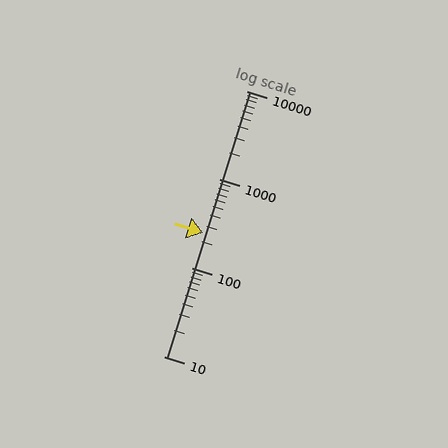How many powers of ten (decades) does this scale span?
The scale spans 3 decades, from 10 to 10000.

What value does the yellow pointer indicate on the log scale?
The pointer indicates approximately 250.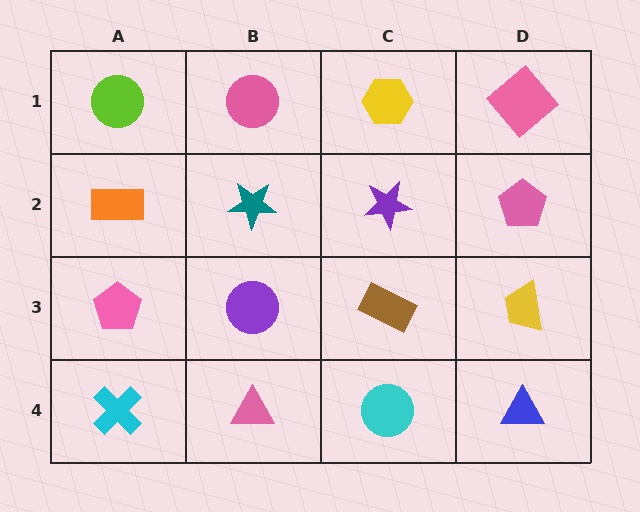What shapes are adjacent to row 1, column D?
A pink pentagon (row 2, column D), a yellow hexagon (row 1, column C).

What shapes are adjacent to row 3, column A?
An orange rectangle (row 2, column A), a cyan cross (row 4, column A), a purple circle (row 3, column B).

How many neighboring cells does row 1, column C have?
3.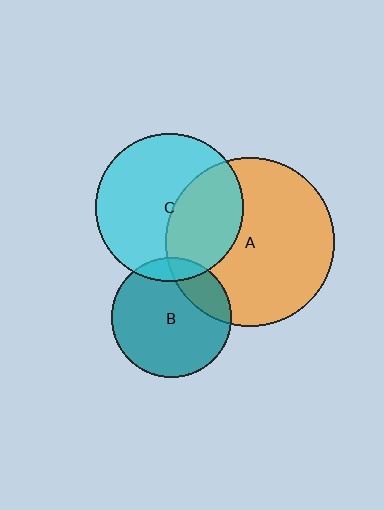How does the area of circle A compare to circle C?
Approximately 1.3 times.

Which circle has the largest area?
Circle A (orange).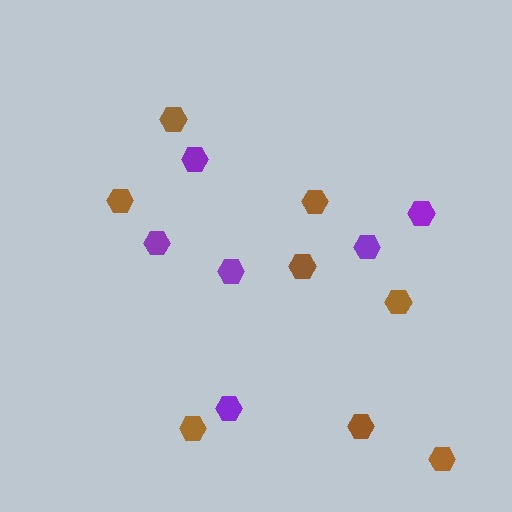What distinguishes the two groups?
There are 2 groups: one group of purple hexagons (6) and one group of brown hexagons (8).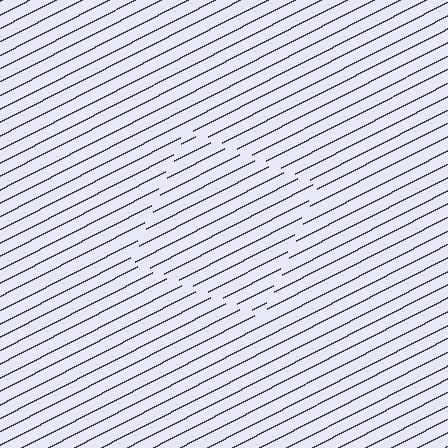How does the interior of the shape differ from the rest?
The interior of the shape contains the same grating, shifted by half a period — the contour is defined by the phase discontinuity where line-ends from the inner and outer gratings abut.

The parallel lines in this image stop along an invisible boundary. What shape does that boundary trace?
An illusory square. The interior of the shape contains the same grating, shifted by half a period — the contour is defined by the phase discontinuity where line-ends from the inner and outer gratings abut.